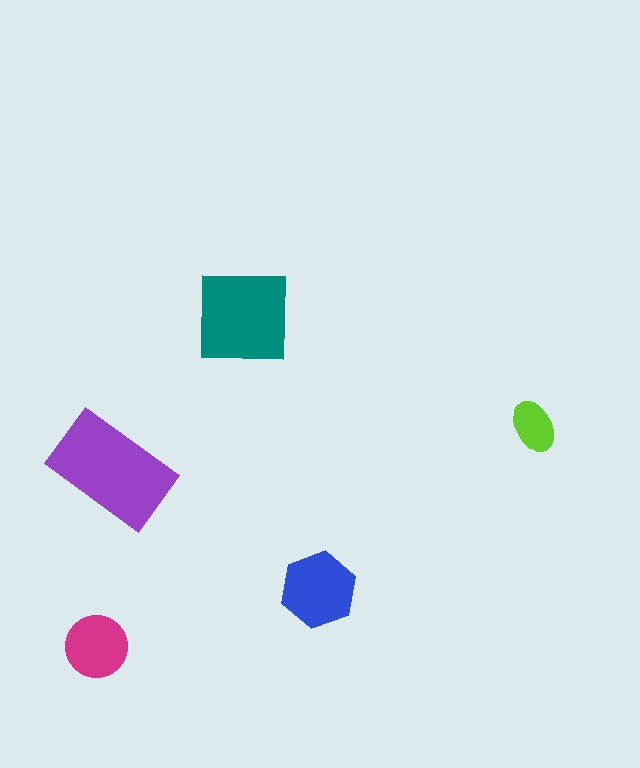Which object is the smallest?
The lime ellipse.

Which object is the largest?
The purple rectangle.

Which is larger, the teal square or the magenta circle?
The teal square.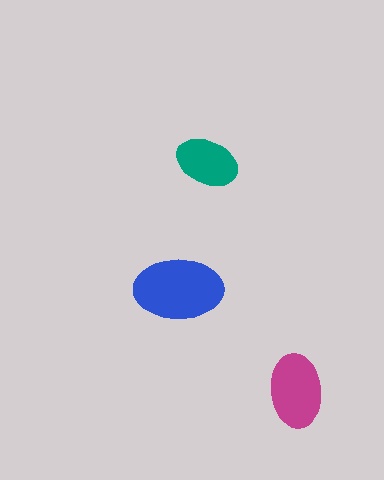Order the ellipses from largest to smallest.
the blue one, the magenta one, the teal one.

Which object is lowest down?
The magenta ellipse is bottommost.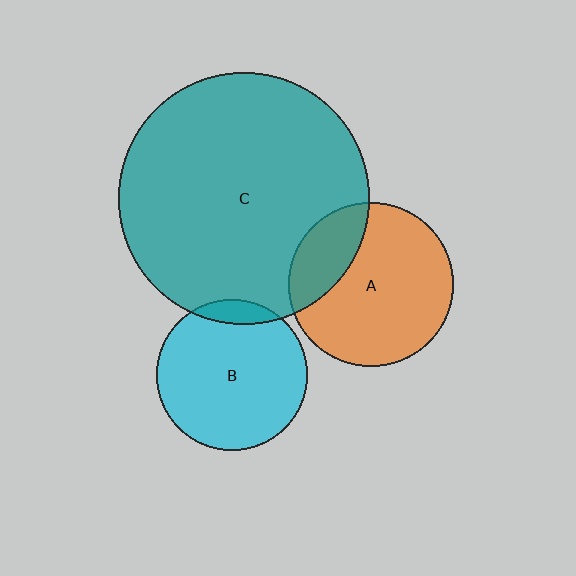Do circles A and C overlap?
Yes.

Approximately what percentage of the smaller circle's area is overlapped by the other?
Approximately 25%.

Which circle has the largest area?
Circle C (teal).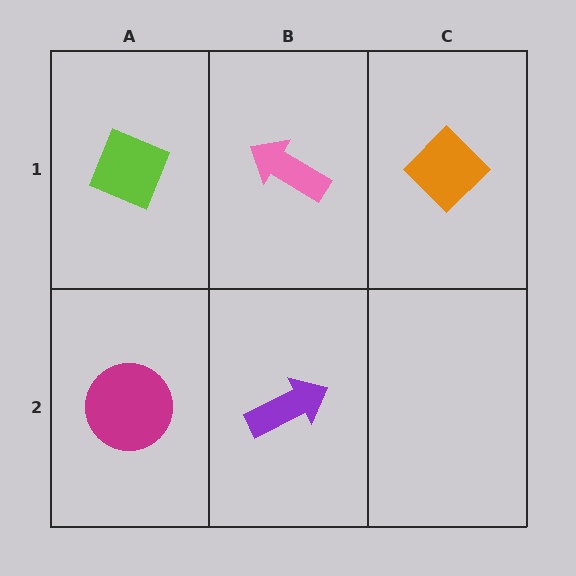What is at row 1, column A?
A lime diamond.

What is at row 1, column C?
An orange diamond.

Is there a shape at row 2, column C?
No, that cell is empty.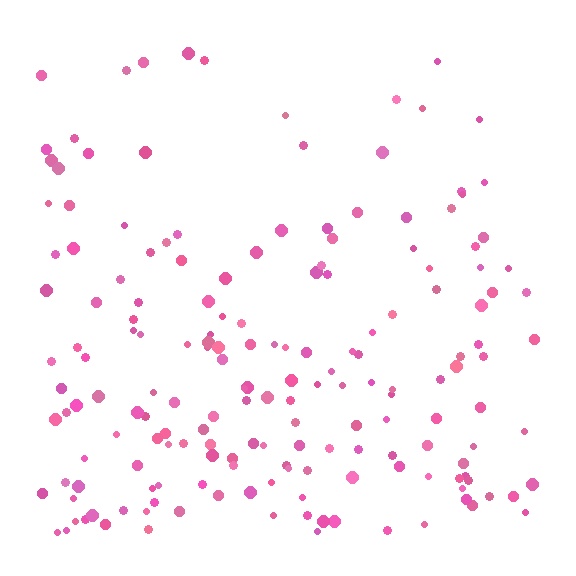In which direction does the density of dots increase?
From top to bottom, with the bottom side densest.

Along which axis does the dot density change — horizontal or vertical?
Vertical.